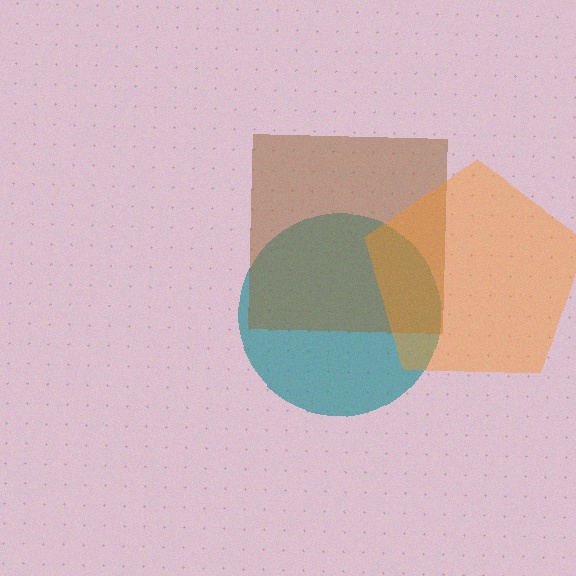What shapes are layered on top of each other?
The layered shapes are: a teal circle, a brown square, an orange pentagon.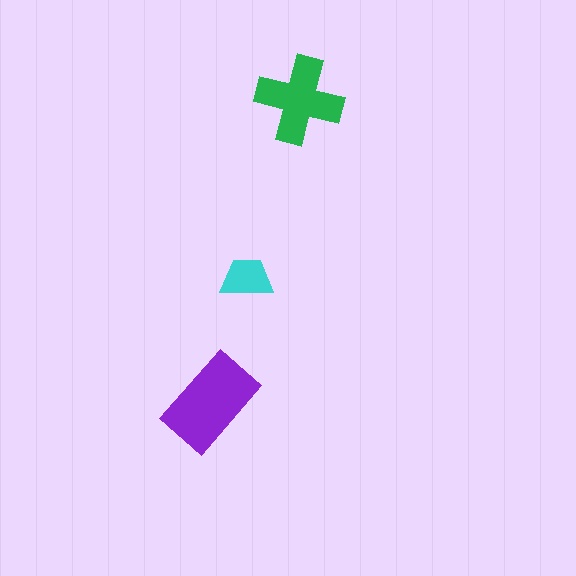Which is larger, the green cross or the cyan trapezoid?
The green cross.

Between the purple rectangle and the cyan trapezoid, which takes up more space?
The purple rectangle.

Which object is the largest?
The purple rectangle.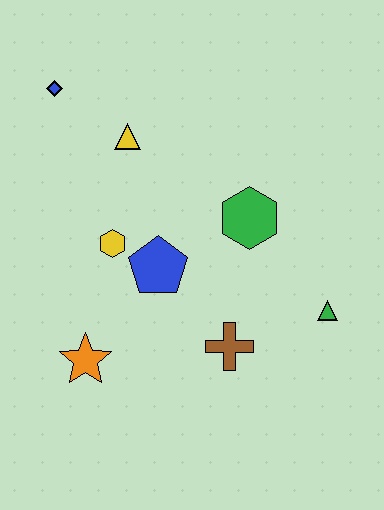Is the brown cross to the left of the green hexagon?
Yes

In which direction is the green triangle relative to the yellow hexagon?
The green triangle is to the right of the yellow hexagon.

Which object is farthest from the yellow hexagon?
The green triangle is farthest from the yellow hexagon.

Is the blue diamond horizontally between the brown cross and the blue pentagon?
No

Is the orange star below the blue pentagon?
Yes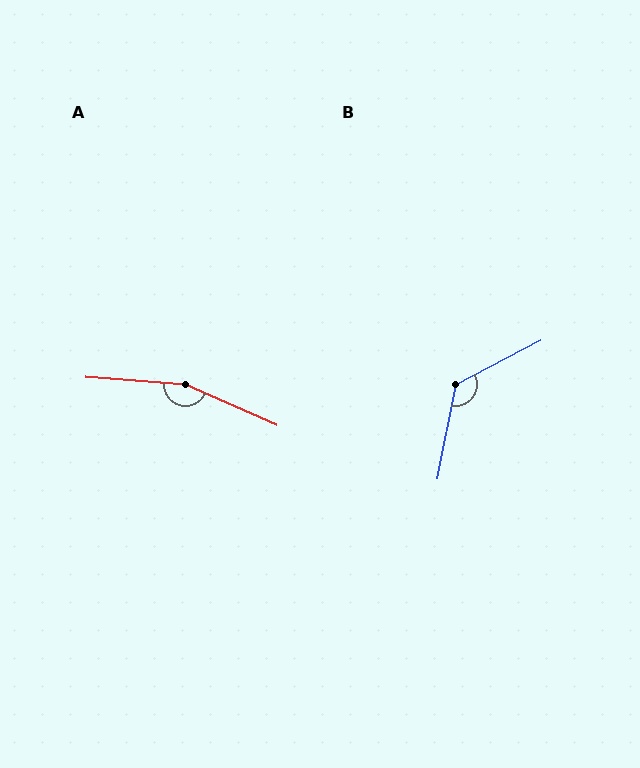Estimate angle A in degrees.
Approximately 160 degrees.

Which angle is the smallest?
B, at approximately 128 degrees.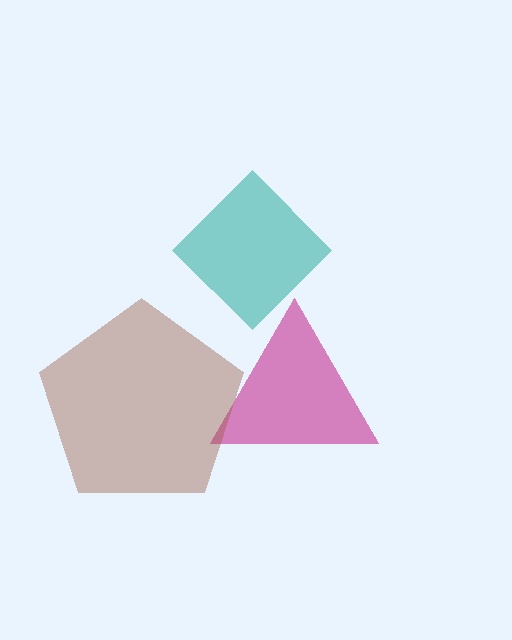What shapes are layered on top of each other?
The layered shapes are: a teal diamond, a magenta triangle, a brown pentagon.